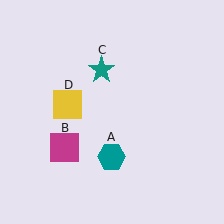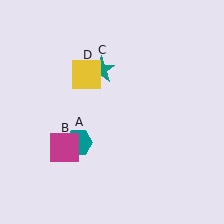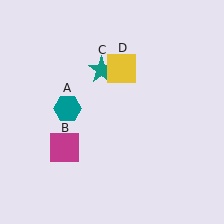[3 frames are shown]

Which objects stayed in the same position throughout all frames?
Magenta square (object B) and teal star (object C) remained stationary.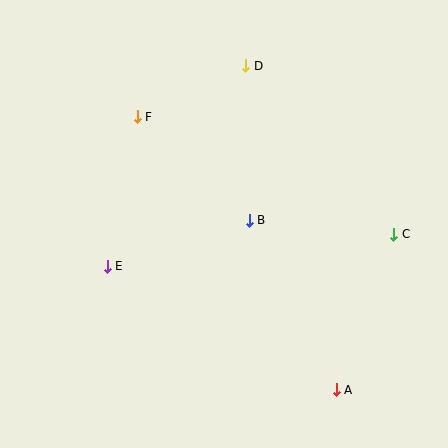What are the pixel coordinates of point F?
Point F is at (137, 117).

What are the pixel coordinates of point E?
Point E is at (107, 267).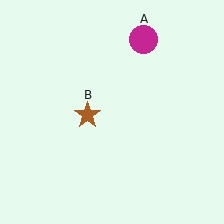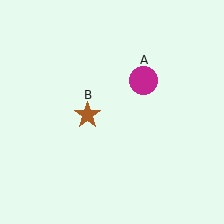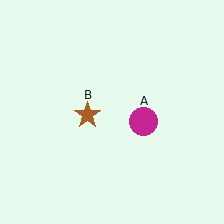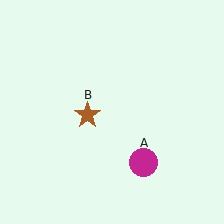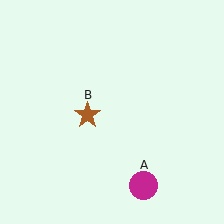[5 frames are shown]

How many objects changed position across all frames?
1 object changed position: magenta circle (object A).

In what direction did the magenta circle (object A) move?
The magenta circle (object A) moved down.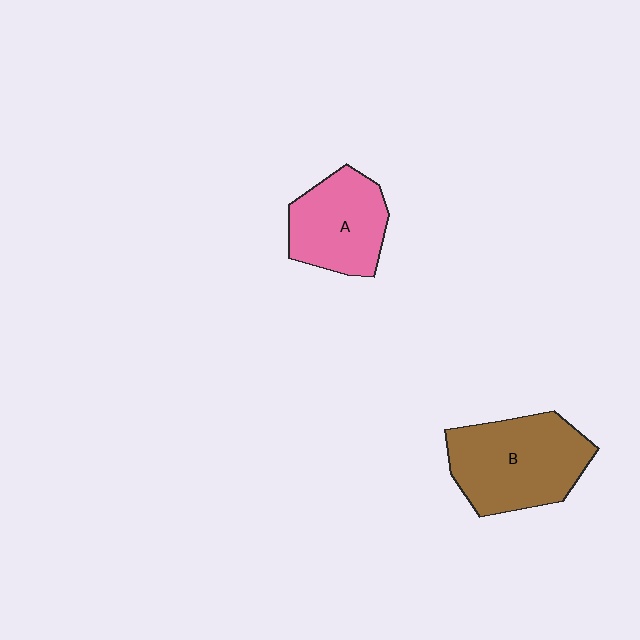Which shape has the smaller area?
Shape A (pink).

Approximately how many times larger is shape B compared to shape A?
Approximately 1.3 times.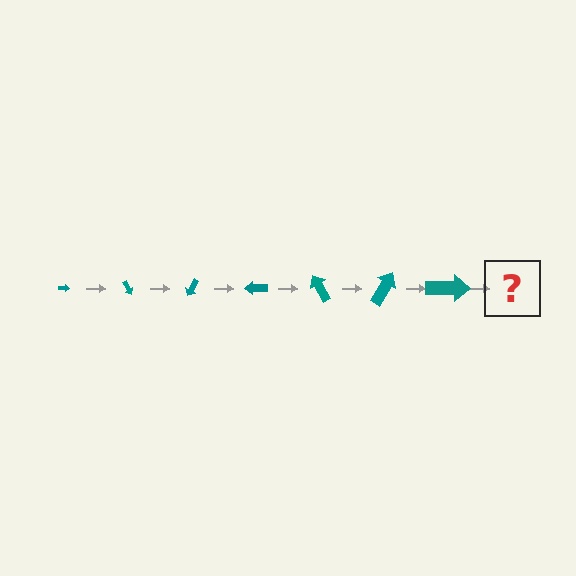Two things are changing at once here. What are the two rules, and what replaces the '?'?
The two rules are that the arrow grows larger each step and it rotates 60 degrees each step. The '?' should be an arrow, larger than the previous one and rotated 420 degrees from the start.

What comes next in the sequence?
The next element should be an arrow, larger than the previous one and rotated 420 degrees from the start.